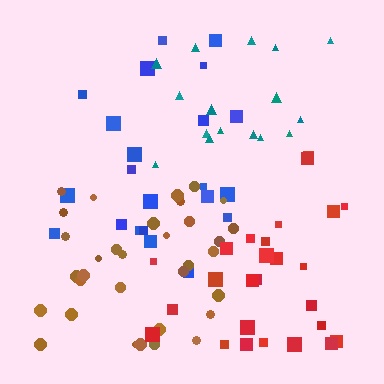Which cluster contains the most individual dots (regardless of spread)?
Brown (33).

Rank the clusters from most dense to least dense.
teal, brown, red, blue.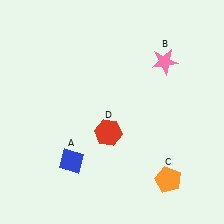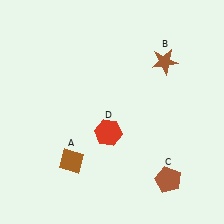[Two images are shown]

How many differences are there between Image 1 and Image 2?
There are 3 differences between the two images.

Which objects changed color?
A changed from blue to brown. B changed from pink to brown. C changed from orange to brown.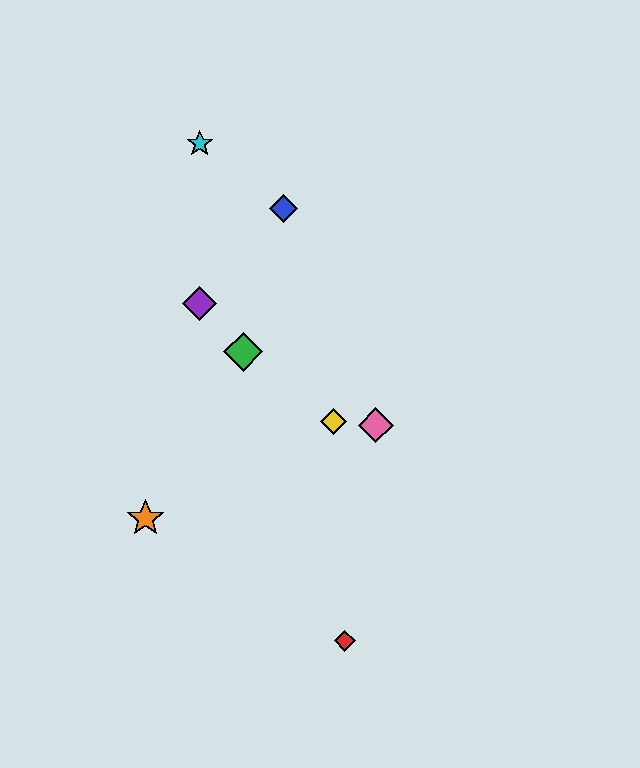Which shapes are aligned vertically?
The purple diamond, the cyan star are aligned vertically.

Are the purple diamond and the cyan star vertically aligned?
Yes, both are at x≈200.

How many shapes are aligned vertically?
2 shapes (the purple diamond, the cyan star) are aligned vertically.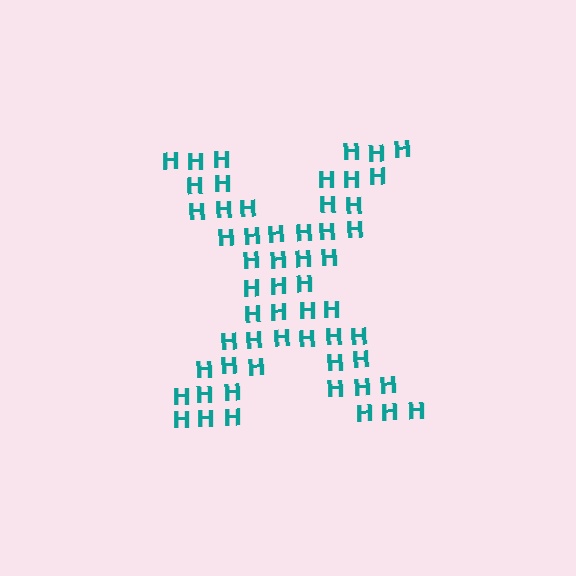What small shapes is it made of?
It is made of small letter H's.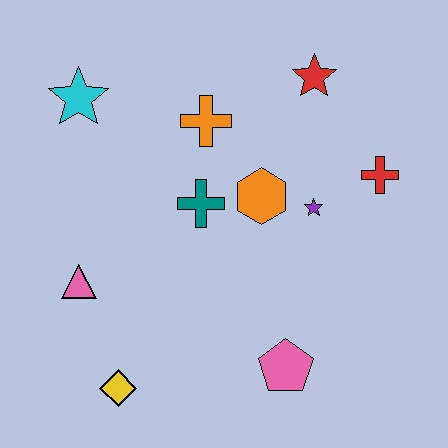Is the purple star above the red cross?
No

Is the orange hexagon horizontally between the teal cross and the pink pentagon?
Yes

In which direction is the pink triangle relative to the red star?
The pink triangle is to the left of the red star.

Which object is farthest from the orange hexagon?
The yellow diamond is farthest from the orange hexagon.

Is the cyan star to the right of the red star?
No